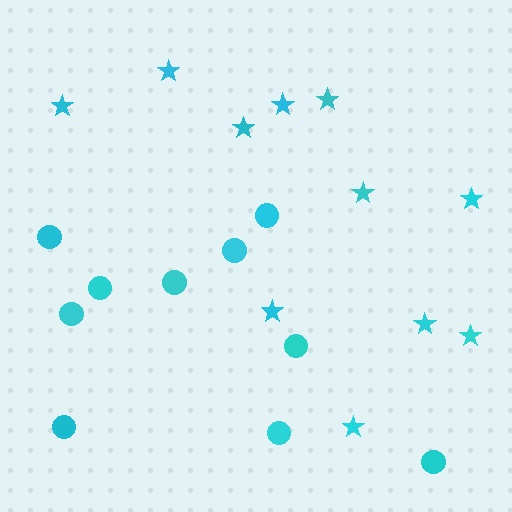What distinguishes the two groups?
There are 2 groups: one group of stars (11) and one group of circles (10).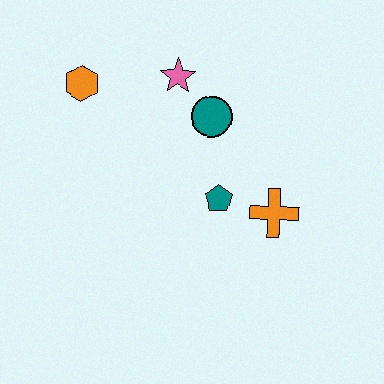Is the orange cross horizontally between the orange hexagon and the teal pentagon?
No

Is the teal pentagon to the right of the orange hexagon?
Yes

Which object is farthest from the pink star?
The orange cross is farthest from the pink star.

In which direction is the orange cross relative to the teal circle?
The orange cross is below the teal circle.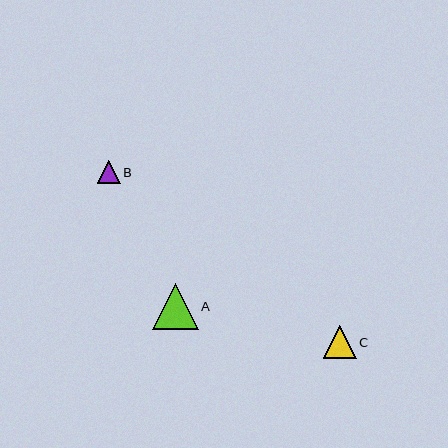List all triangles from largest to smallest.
From largest to smallest: A, C, B.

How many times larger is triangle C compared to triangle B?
Triangle C is approximately 1.4 times the size of triangle B.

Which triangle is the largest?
Triangle A is the largest with a size of approximately 46 pixels.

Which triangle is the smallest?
Triangle B is the smallest with a size of approximately 23 pixels.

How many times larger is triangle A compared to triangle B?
Triangle A is approximately 2.0 times the size of triangle B.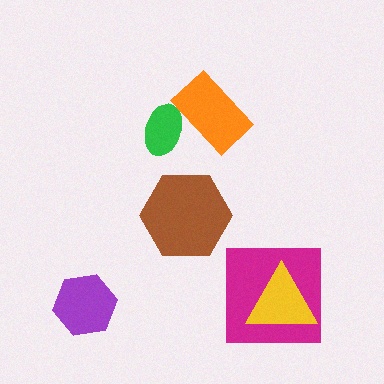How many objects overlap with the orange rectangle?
1 object overlaps with the orange rectangle.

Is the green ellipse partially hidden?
Yes, it is partially covered by another shape.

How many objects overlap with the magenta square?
1 object overlaps with the magenta square.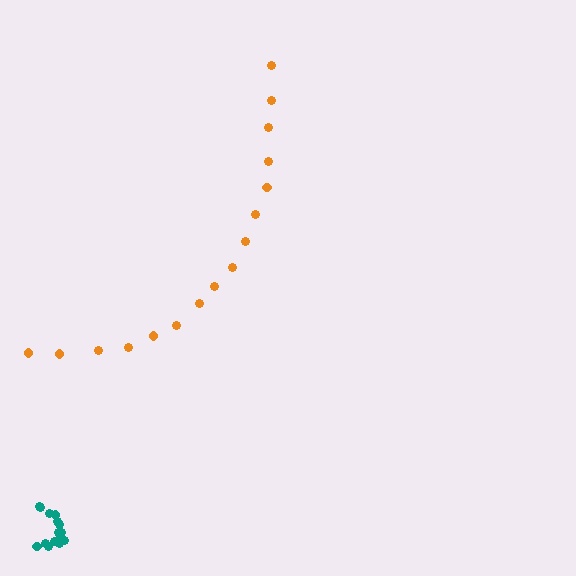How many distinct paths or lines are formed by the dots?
There are 2 distinct paths.